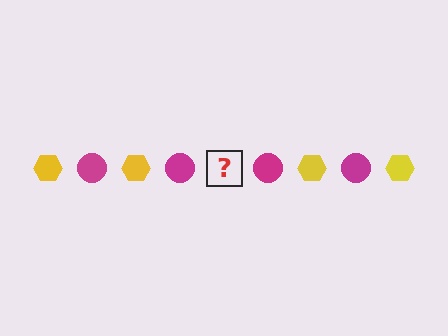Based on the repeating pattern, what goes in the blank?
The blank should be a yellow hexagon.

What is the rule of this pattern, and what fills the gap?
The rule is that the pattern alternates between yellow hexagon and magenta circle. The gap should be filled with a yellow hexagon.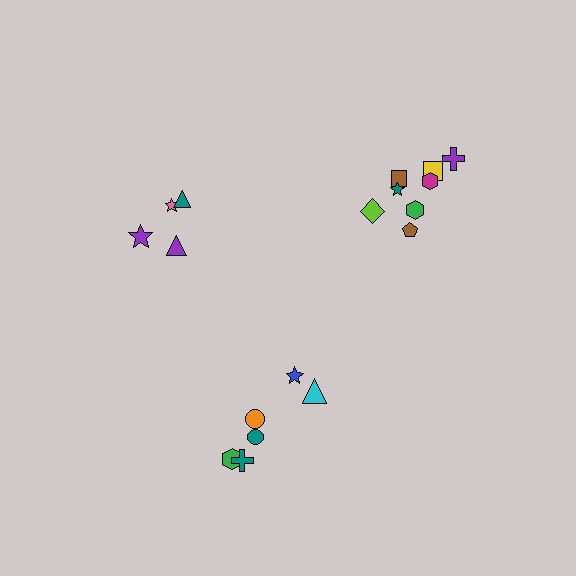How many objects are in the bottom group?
There are 6 objects.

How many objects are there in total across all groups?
There are 18 objects.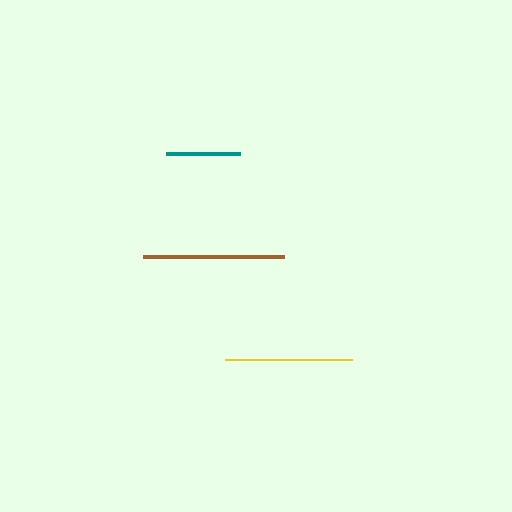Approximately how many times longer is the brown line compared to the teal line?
The brown line is approximately 1.9 times the length of the teal line.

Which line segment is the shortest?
The teal line is the shortest at approximately 74 pixels.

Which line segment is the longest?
The brown line is the longest at approximately 141 pixels.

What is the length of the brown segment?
The brown segment is approximately 141 pixels long.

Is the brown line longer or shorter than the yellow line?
The brown line is longer than the yellow line.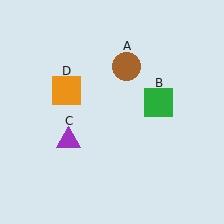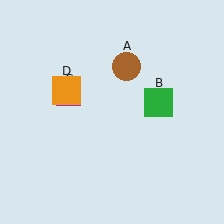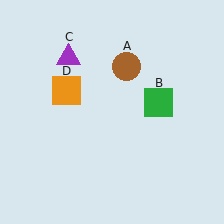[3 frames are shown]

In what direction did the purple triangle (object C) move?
The purple triangle (object C) moved up.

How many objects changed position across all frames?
1 object changed position: purple triangle (object C).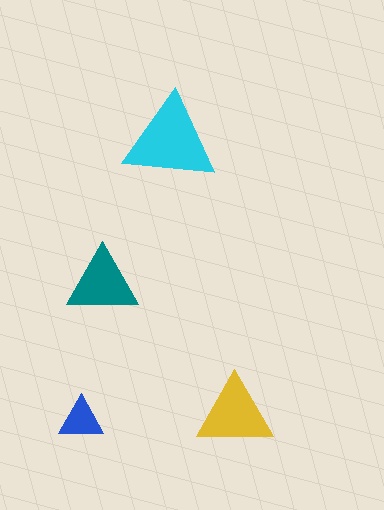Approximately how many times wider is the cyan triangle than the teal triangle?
About 1.5 times wider.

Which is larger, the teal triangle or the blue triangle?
The teal one.